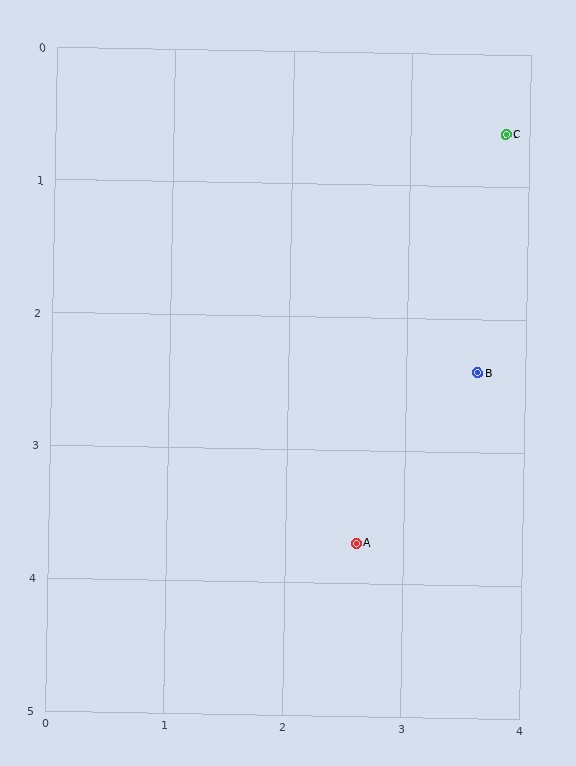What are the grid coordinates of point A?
Point A is at approximately (2.6, 3.7).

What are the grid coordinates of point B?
Point B is at approximately (3.6, 2.4).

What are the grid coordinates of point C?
Point C is at approximately (3.8, 0.6).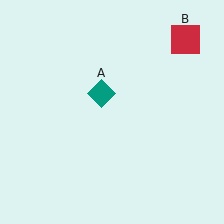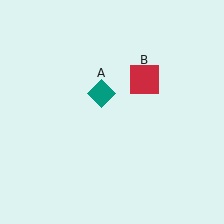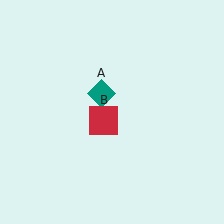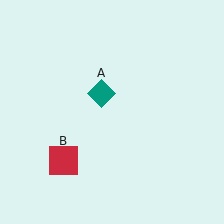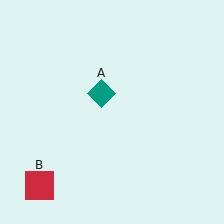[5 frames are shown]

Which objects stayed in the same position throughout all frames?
Teal diamond (object A) remained stationary.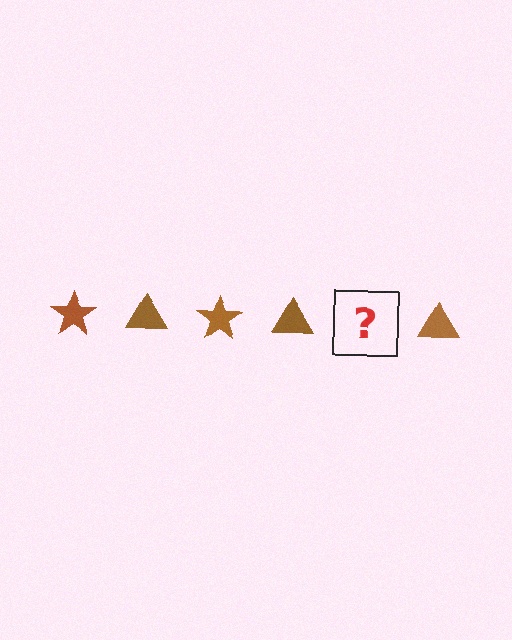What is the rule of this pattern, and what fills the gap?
The rule is that the pattern cycles through star, triangle shapes in brown. The gap should be filled with a brown star.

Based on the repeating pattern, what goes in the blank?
The blank should be a brown star.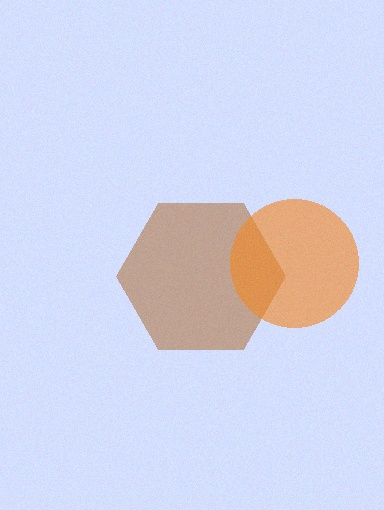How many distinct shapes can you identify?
There are 2 distinct shapes: a brown hexagon, an orange circle.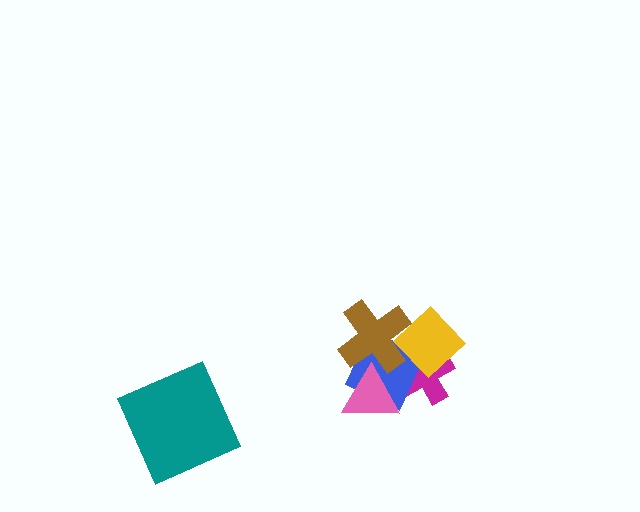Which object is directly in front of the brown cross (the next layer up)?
The pink triangle is directly in front of the brown cross.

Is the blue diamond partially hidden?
Yes, it is partially covered by another shape.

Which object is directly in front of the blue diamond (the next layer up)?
The brown cross is directly in front of the blue diamond.